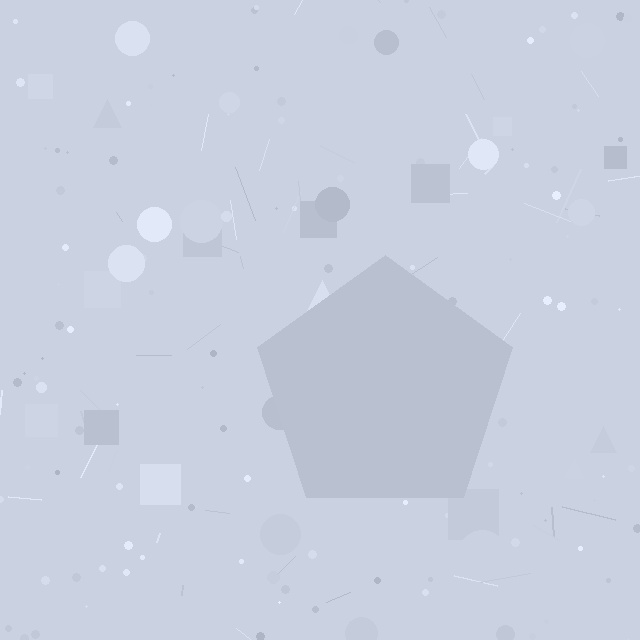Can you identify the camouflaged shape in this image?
The camouflaged shape is a pentagon.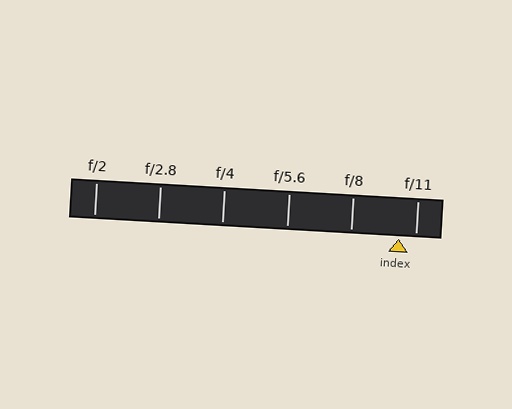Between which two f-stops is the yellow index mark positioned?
The index mark is between f/8 and f/11.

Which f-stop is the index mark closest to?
The index mark is closest to f/11.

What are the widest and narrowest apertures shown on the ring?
The widest aperture shown is f/2 and the narrowest is f/11.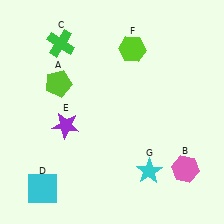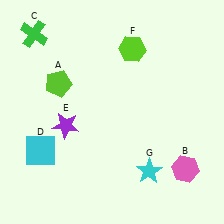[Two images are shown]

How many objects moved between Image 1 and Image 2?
2 objects moved between the two images.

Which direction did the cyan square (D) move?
The cyan square (D) moved up.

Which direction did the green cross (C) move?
The green cross (C) moved left.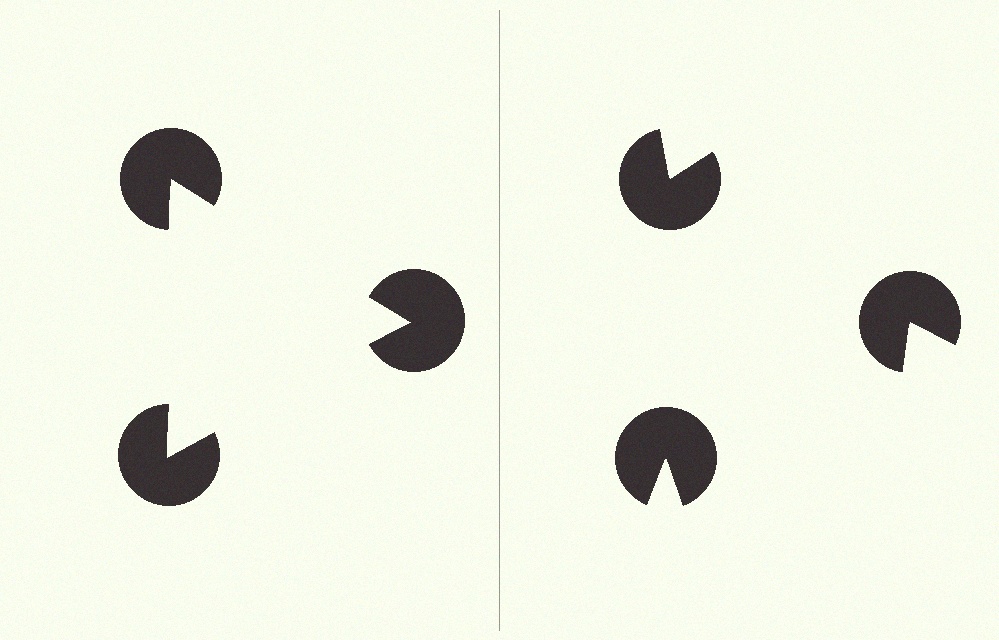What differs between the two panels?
The pac-man discs are positioned identically on both sides; only the wedge orientations differ. On the left they align to a triangle; on the right they are misaligned.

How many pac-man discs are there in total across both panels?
6 — 3 on each side.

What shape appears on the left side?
An illusory triangle.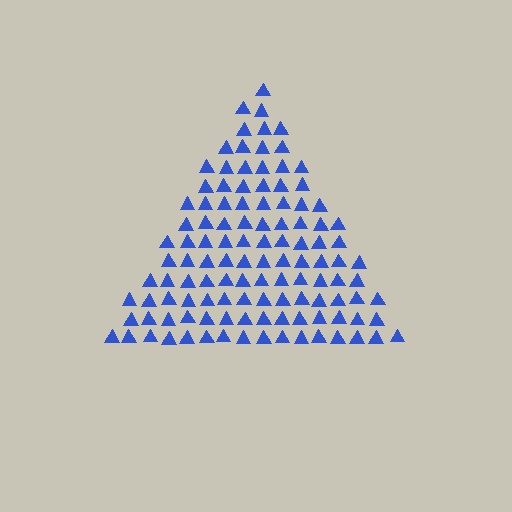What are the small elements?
The small elements are triangles.